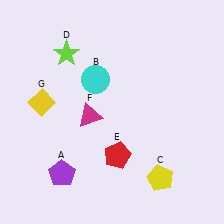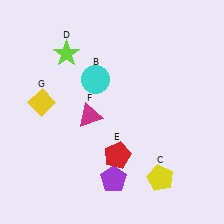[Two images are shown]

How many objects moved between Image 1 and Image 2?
1 object moved between the two images.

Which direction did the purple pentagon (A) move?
The purple pentagon (A) moved right.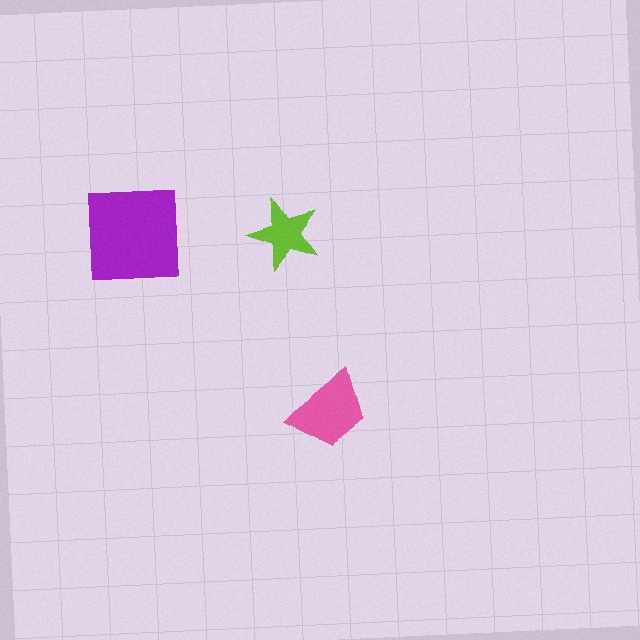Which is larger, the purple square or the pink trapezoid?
The purple square.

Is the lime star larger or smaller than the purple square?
Smaller.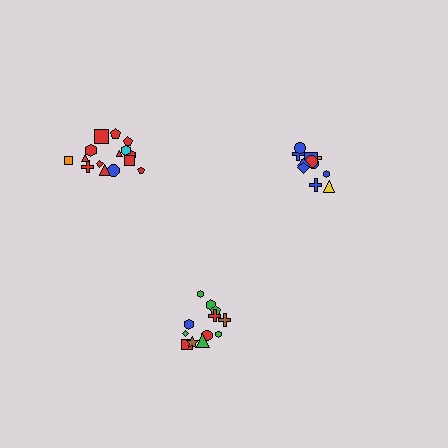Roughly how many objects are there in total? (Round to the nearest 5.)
Roughly 40 objects in total.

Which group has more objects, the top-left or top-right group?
The top-left group.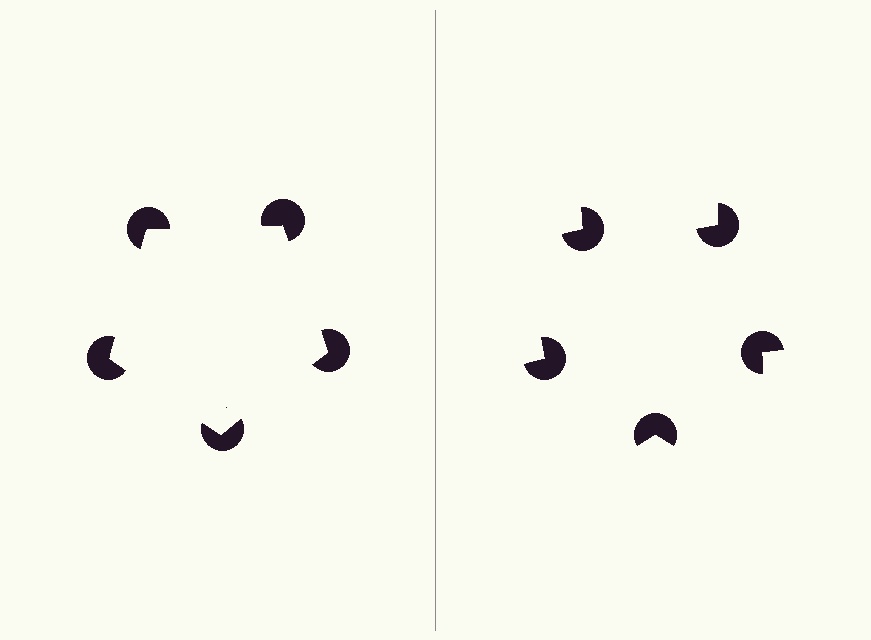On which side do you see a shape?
An illusory pentagon appears on the left side. On the right side the wedge cuts are rotated, so no coherent shape forms.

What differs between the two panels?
The pac-man discs are positioned identically on both sides; only the wedge orientations differ. On the left they align to a pentagon; on the right they are misaligned.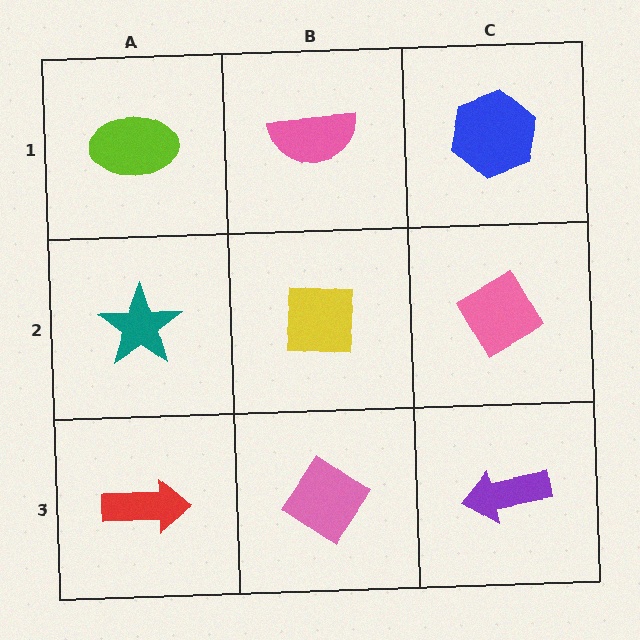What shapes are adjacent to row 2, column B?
A pink semicircle (row 1, column B), a pink diamond (row 3, column B), a teal star (row 2, column A), a pink diamond (row 2, column C).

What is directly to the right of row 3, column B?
A purple arrow.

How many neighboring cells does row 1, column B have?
3.